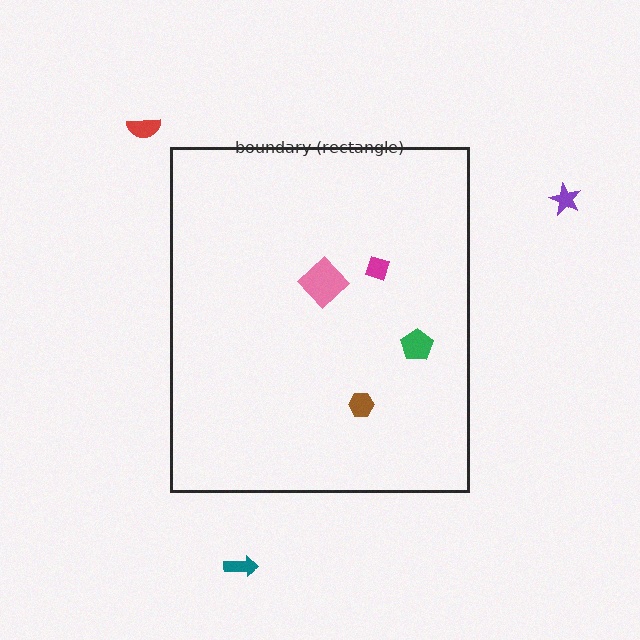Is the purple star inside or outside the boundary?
Outside.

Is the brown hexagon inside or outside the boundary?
Inside.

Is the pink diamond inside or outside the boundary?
Inside.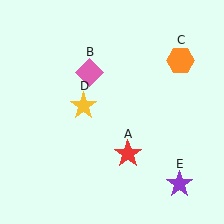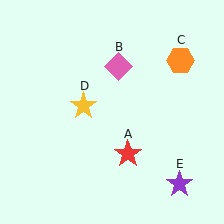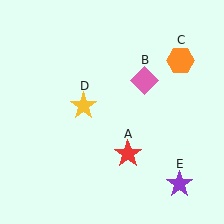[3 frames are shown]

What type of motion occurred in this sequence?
The pink diamond (object B) rotated clockwise around the center of the scene.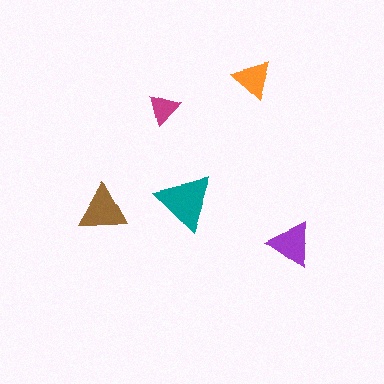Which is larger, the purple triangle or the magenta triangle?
The purple one.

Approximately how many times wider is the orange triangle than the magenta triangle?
About 1.5 times wider.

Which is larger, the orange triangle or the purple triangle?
The purple one.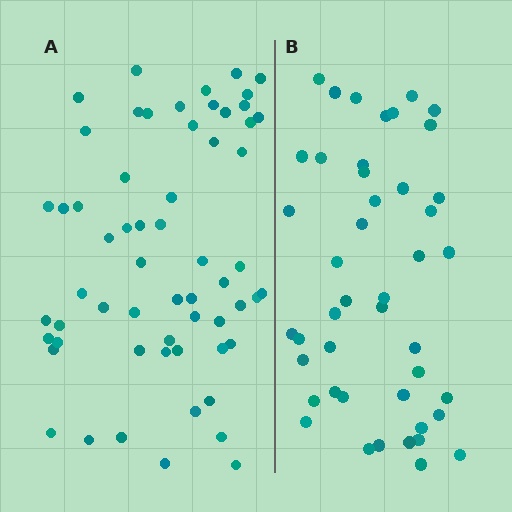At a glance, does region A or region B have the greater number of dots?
Region A (the left region) has more dots.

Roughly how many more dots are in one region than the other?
Region A has approximately 15 more dots than region B.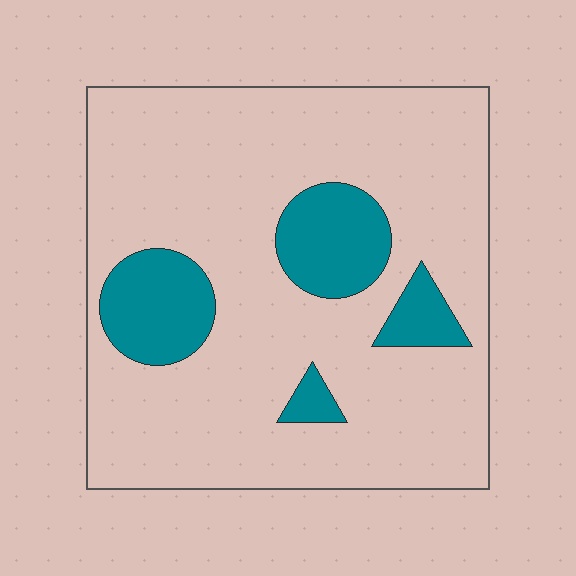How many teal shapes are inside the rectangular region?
4.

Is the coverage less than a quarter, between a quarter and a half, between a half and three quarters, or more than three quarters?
Less than a quarter.